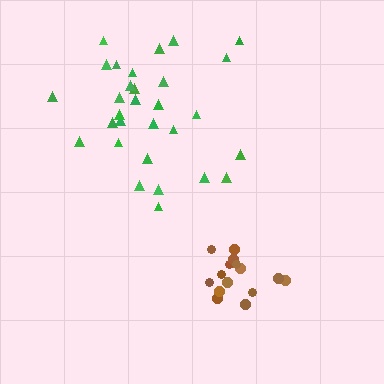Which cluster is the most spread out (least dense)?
Green.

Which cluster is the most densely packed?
Brown.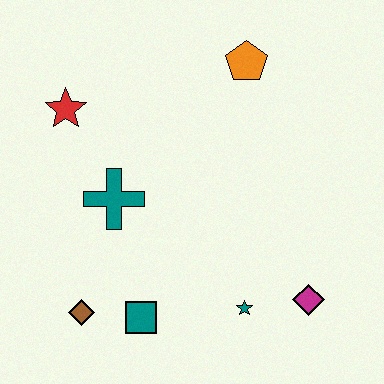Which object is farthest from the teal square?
The orange pentagon is farthest from the teal square.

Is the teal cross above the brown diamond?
Yes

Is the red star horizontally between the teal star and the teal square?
No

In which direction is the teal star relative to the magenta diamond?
The teal star is to the left of the magenta diamond.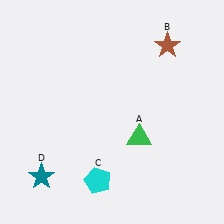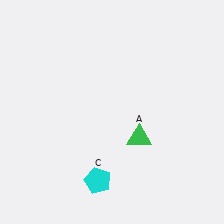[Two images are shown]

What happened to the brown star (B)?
The brown star (B) was removed in Image 2. It was in the top-right area of Image 1.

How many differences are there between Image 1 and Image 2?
There are 2 differences between the two images.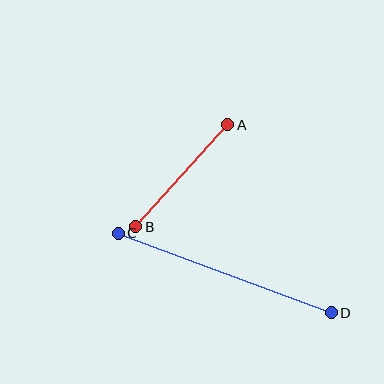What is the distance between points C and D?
The distance is approximately 227 pixels.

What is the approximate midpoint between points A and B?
The midpoint is at approximately (182, 176) pixels.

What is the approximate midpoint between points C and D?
The midpoint is at approximately (225, 273) pixels.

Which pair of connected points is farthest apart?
Points C and D are farthest apart.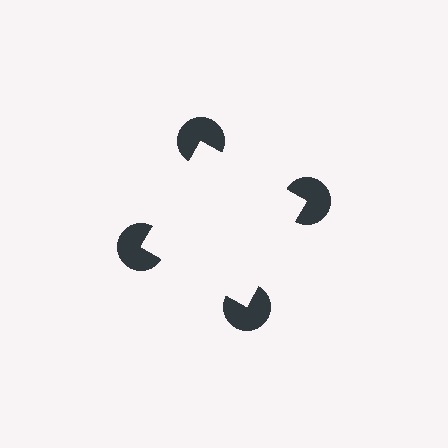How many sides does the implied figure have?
4 sides.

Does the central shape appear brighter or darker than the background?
It typically appears slightly brighter than the background, even though no actual brightness change is drawn.